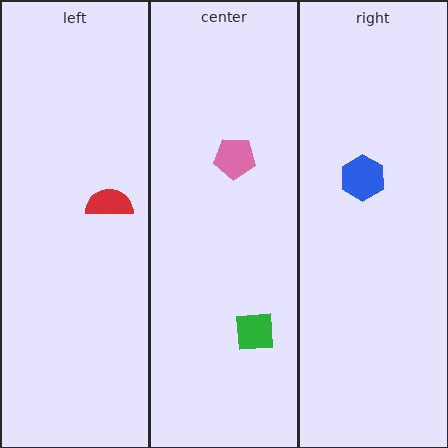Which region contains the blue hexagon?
The right region.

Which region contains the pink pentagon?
The center region.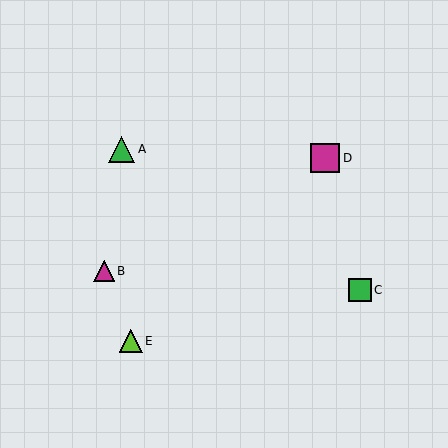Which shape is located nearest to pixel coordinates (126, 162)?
The green triangle (labeled A) at (122, 149) is nearest to that location.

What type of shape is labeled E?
Shape E is a lime triangle.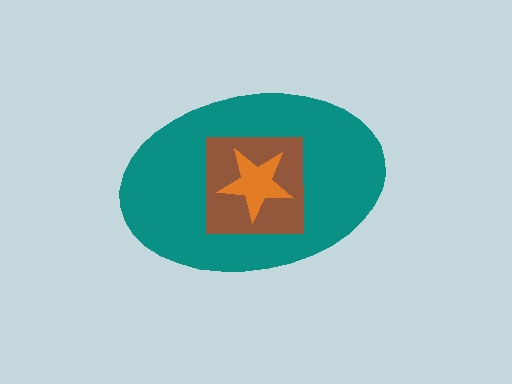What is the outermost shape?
The teal ellipse.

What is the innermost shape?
The orange star.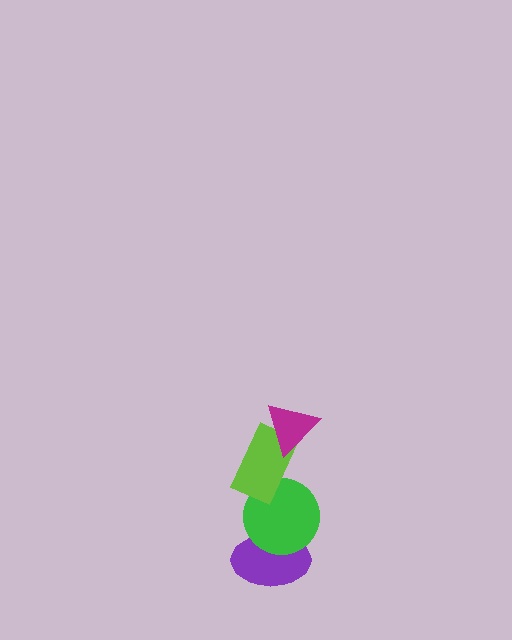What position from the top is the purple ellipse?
The purple ellipse is 4th from the top.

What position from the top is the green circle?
The green circle is 3rd from the top.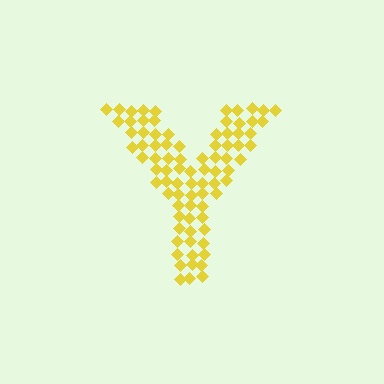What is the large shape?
The large shape is the letter Y.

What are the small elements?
The small elements are diamonds.